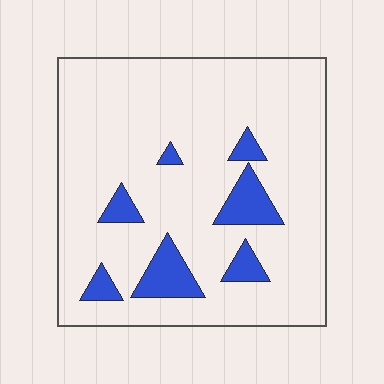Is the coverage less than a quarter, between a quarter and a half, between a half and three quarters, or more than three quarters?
Less than a quarter.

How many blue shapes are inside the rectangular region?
7.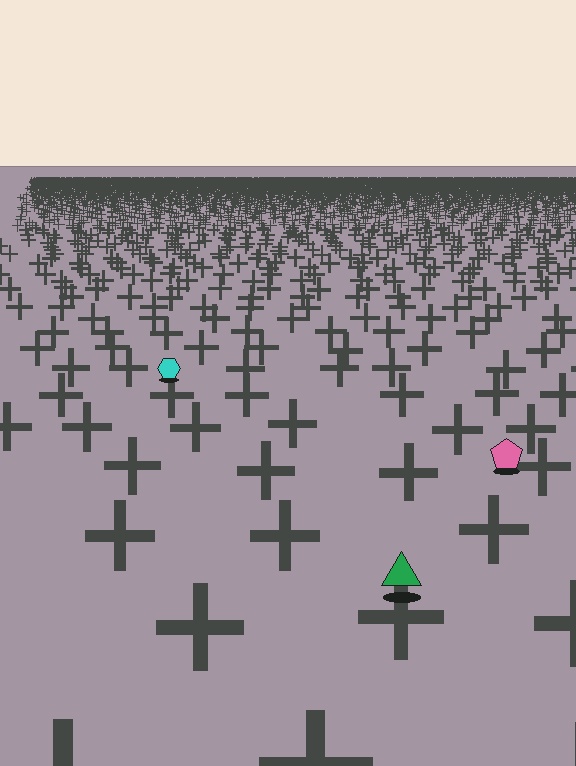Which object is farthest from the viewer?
The cyan hexagon is farthest from the viewer. It appears smaller and the ground texture around it is denser.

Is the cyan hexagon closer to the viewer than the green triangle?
No. The green triangle is closer — you can tell from the texture gradient: the ground texture is coarser near it.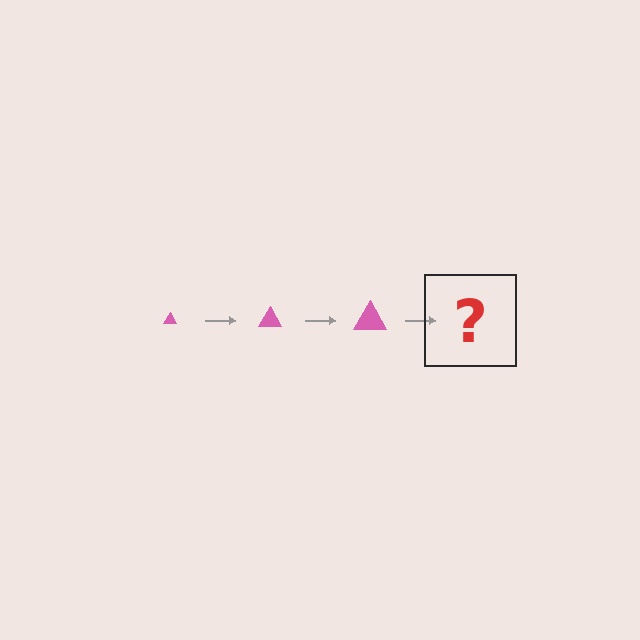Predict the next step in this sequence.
The next step is a pink triangle, larger than the previous one.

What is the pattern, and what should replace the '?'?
The pattern is that the triangle gets progressively larger each step. The '?' should be a pink triangle, larger than the previous one.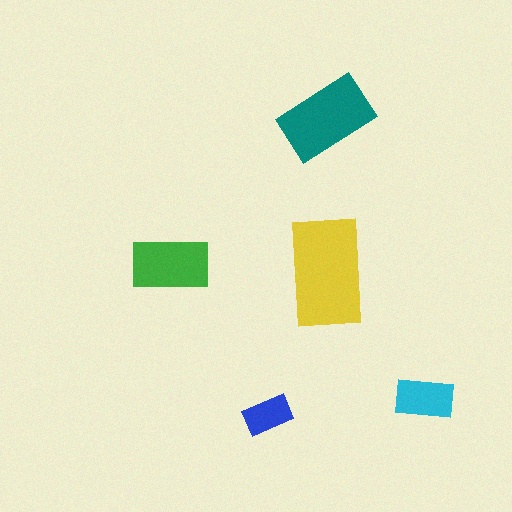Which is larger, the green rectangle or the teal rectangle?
The teal one.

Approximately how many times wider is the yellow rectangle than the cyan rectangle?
About 2 times wider.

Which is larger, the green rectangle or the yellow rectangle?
The yellow one.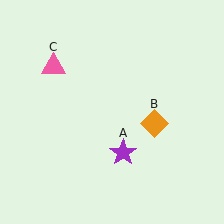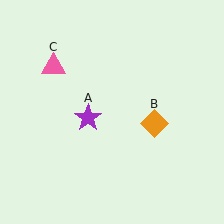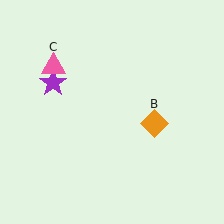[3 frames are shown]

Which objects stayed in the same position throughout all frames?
Orange diamond (object B) and pink triangle (object C) remained stationary.